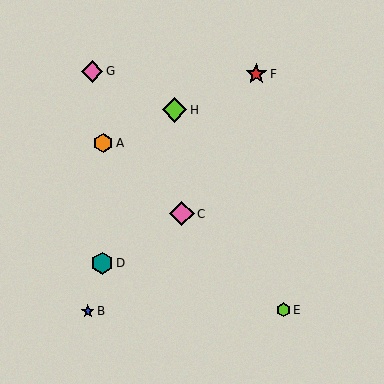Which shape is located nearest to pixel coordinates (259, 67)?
The red star (labeled F) at (256, 74) is nearest to that location.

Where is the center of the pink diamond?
The center of the pink diamond is at (182, 214).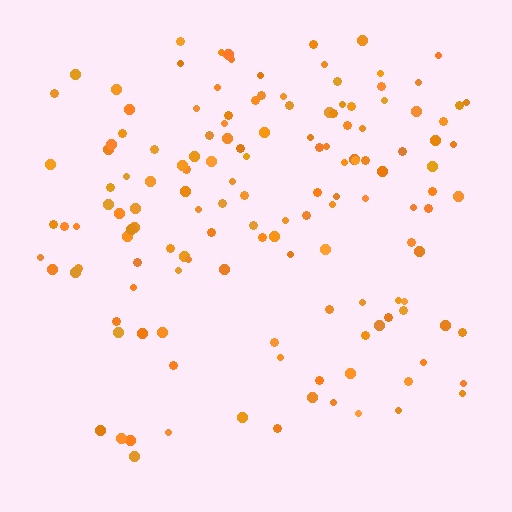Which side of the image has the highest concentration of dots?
The top.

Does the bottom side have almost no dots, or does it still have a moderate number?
Still a moderate number, just noticeably fewer than the top.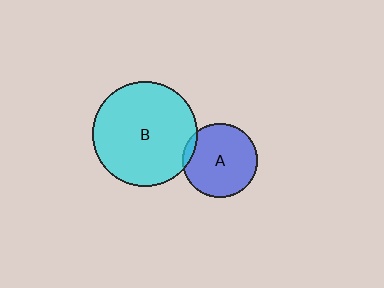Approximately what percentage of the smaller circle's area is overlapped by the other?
Approximately 5%.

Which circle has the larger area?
Circle B (cyan).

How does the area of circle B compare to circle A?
Approximately 2.0 times.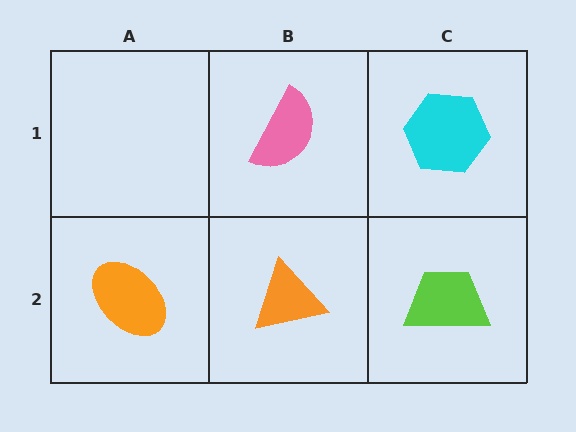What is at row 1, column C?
A cyan hexagon.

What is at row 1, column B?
A pink semicircle.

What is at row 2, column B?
An orange triangle.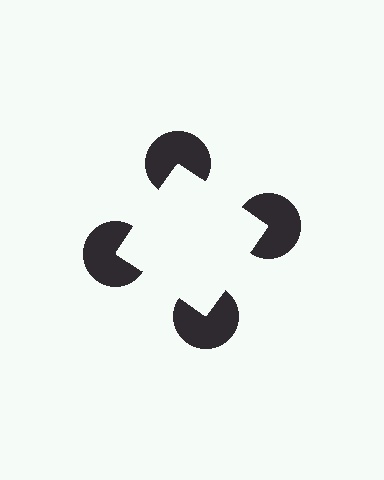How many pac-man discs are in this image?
There are 4 — one at each vertex of the illusory square.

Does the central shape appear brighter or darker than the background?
It typically appears slightly brighter than the background, even though no actual brightness change is drawn.